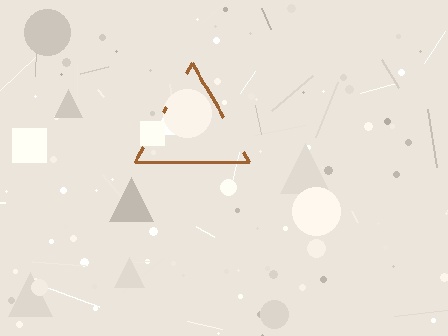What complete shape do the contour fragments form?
The contour fragments form a triangle.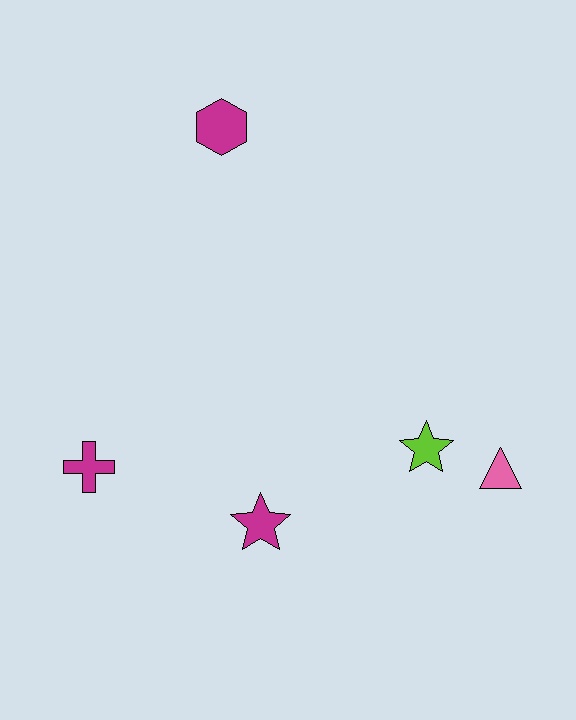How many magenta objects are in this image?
There are 3 magenta objects.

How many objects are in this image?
There are 5 objects.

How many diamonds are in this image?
There are no diamonds.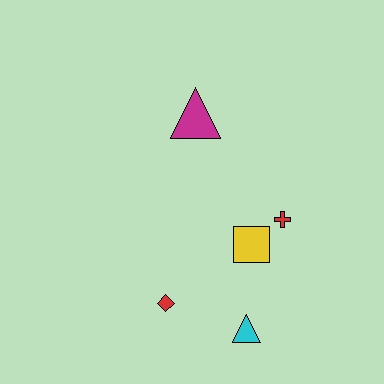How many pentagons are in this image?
There are no pentagons.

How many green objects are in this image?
There are no green objects.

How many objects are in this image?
There are 5 objects.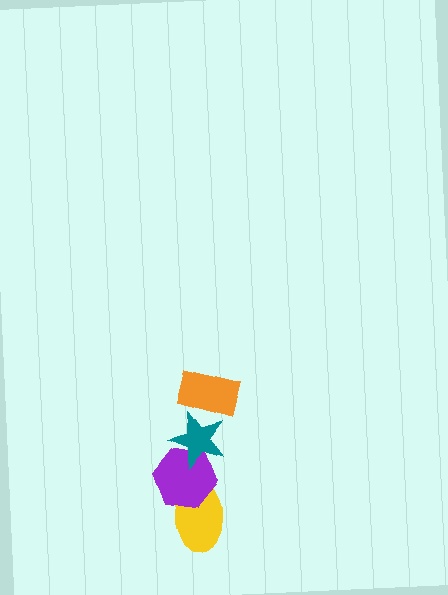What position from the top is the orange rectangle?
The orange rectangle is 1st from the top.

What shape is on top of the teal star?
The orange rectangle is on top of the teal star.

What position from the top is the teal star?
The teal star is 2nd from the top.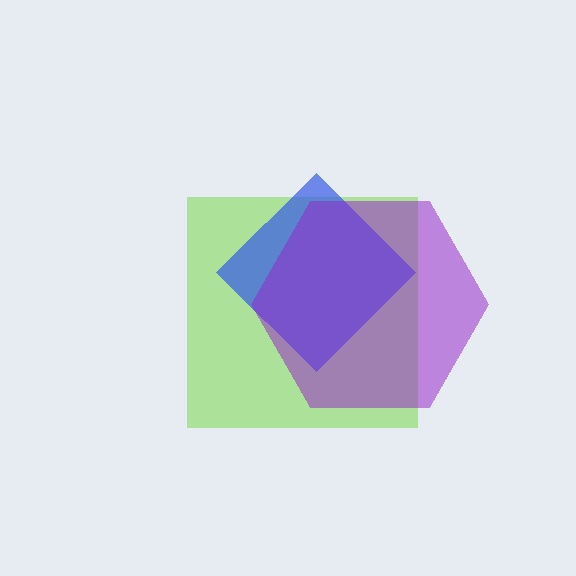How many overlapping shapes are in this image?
There are 3 overlapping shapes in the image.